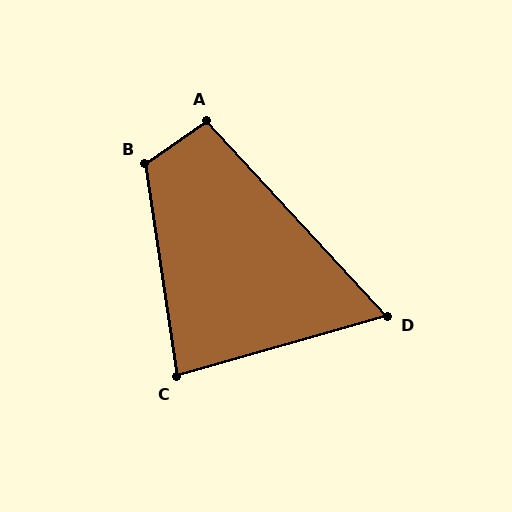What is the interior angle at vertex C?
Approximately 83 degrees (acute).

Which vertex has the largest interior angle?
B, at approximately 117 degrees.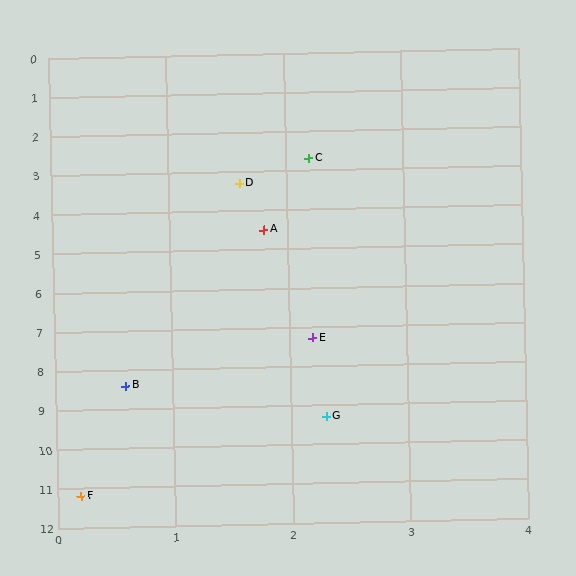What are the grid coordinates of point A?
Point A is at approximately (1.8, 4.5).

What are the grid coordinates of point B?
Point B is at approximately (0.6, 8.4).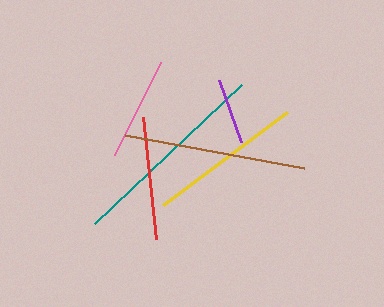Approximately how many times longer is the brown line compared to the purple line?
The brown line is approximately 2.8 times the length of the purple line.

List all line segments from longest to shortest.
From longest to shortest: teal, brown, yellow, red, pink, purple.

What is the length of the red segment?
The red segment is approximately 123 pixels long.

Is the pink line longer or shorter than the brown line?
The brown line is longer than the pink line.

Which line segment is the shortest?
The purple line is the shortest at approximately 65 pixels.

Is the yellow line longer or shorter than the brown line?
The brown line is longer than the yellow line.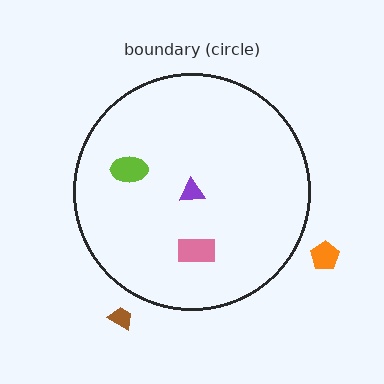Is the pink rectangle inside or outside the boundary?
Inside.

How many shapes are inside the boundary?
3 inside, 2 outside.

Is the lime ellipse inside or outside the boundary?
Inside.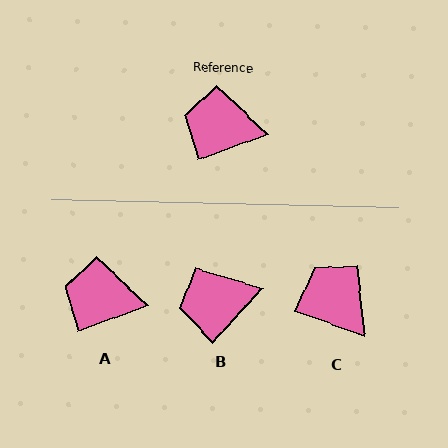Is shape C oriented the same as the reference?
No, it is off by about 40 degrees.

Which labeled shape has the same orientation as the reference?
A.